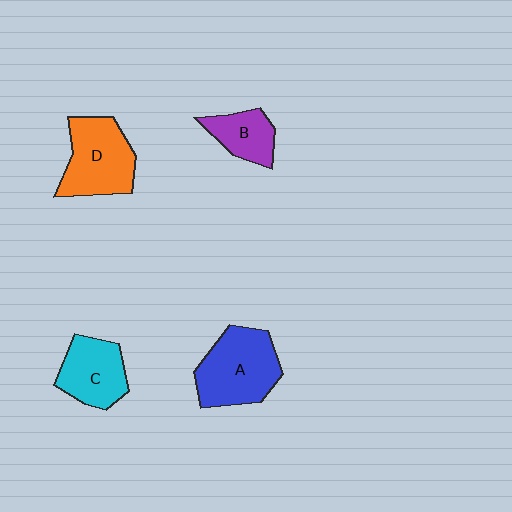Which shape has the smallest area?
Shape B (purple).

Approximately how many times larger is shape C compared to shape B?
Approximately 1.4 times.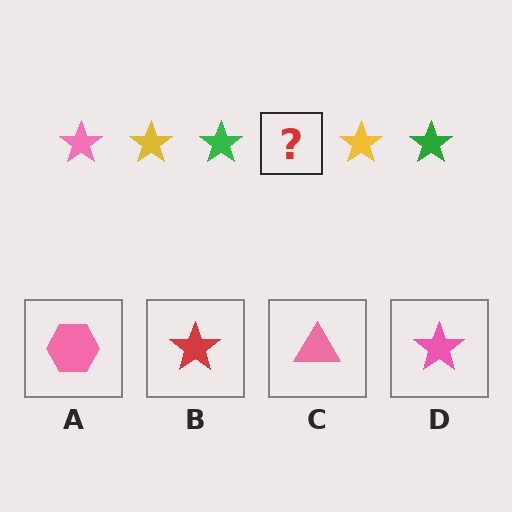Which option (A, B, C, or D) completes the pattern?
D.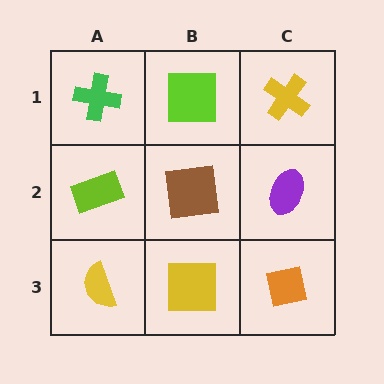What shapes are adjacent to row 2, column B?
A lime square (row 1, column B), a yellow square (row 3, column B), a lime rectangle (row 2, column A), a purple ellipse (row 2, column C).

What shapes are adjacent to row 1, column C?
A purple ellipse (row 2, column C), a lime square (row 1, column B).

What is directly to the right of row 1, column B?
A yellow cross.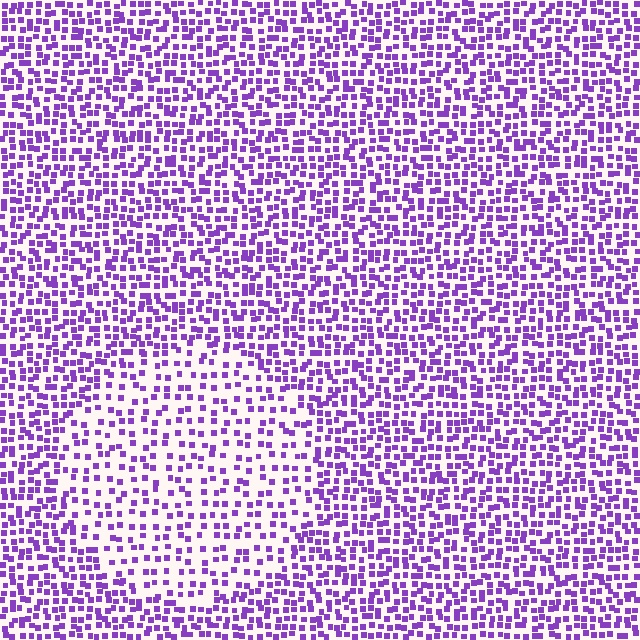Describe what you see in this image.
The image contains small purple elements arranged at two different densities. A circle-shaped region is visible where the elements are less densely packed than the surrounding area.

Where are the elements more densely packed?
The elements are more densely packed outside the circle boundary.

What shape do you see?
I see a circle.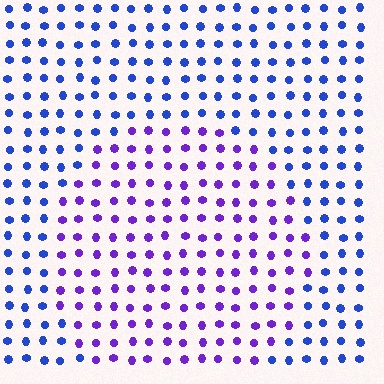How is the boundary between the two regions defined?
The boundary is defined purely by a slight shift in hue (about 41 degrees). Spacing, size, and orientation are identical on both sides.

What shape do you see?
I see a circle.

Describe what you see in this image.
The image is filled with small blue elements in a uniform arrangement. A circle-shaped region is visible where the elements are tinted to a slightly different hue, forming a subtle color boundary.